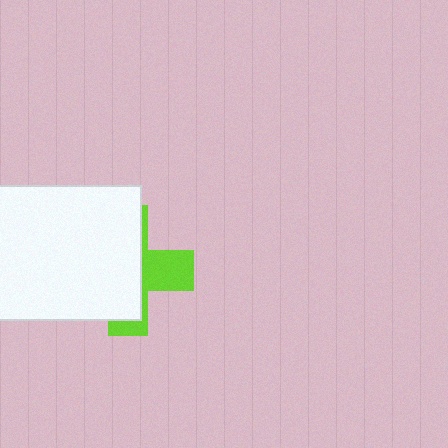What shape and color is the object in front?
The object in front is a white rectangle.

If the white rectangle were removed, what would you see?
You would see the complete lime cross.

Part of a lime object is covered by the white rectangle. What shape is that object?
It is a cross.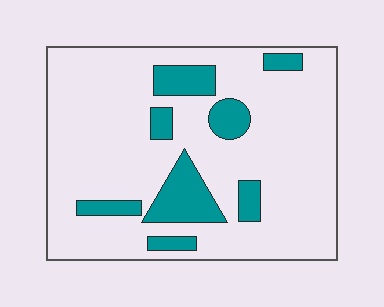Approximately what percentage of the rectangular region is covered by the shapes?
Approximately 15%.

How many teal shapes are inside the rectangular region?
8.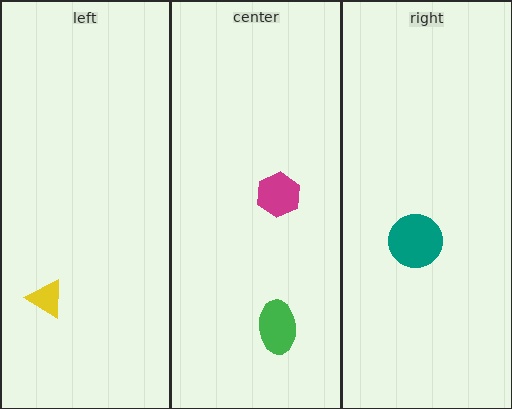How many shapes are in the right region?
1.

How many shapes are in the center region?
2.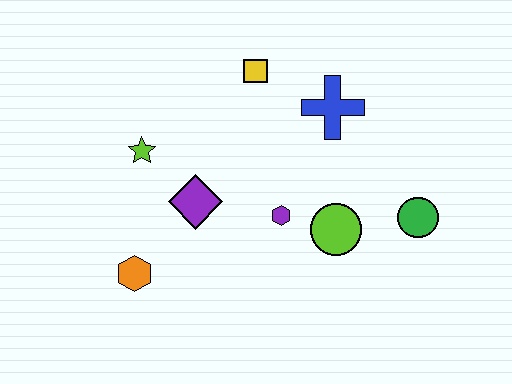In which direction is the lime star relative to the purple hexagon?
The lime star is to the left of the purple hexagon.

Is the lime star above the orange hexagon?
Yes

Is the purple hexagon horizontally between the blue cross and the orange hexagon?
Yes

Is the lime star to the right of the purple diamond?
No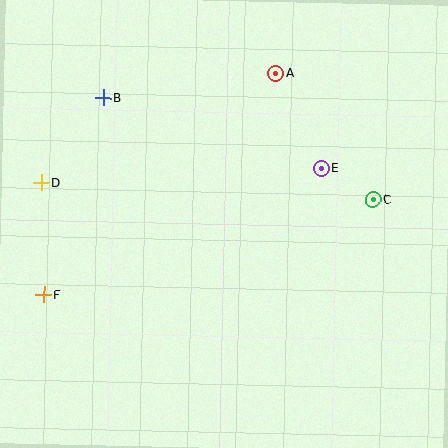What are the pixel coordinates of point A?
Point A is at (276, 73).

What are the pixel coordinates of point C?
Point C is at (373, 199).